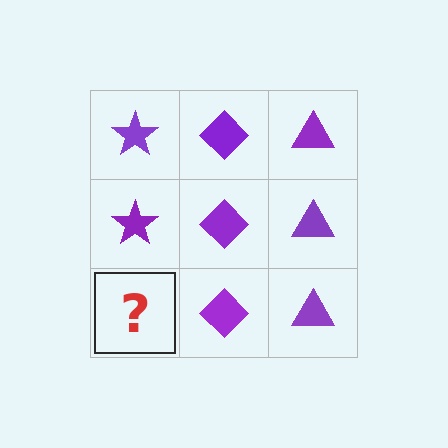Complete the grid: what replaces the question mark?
The question mark should be replaced with a purple star.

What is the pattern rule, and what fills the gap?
The rule is that each column has a consistent shape. The gap should be filled with a purple star.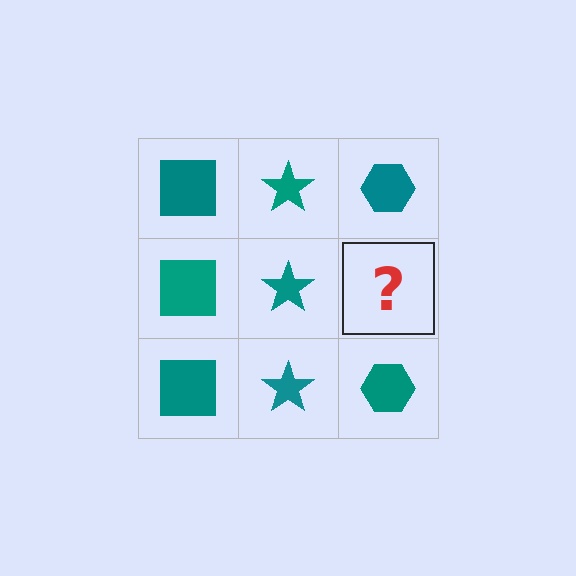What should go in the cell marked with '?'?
The missing cell should contain a teal hexagon.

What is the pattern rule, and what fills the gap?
The rule is that each column has a consistent shape. The gap should be filled with a teal hexagon.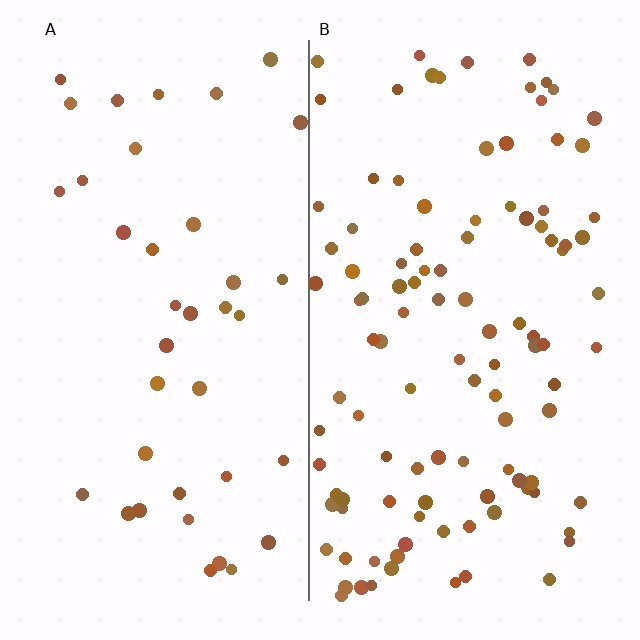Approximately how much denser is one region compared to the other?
Approximately 2.8× — region B over region A.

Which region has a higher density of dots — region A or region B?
B (the right).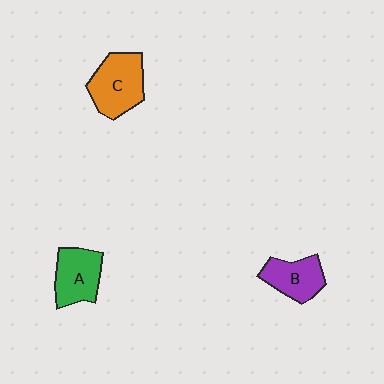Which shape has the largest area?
Shape C (orange).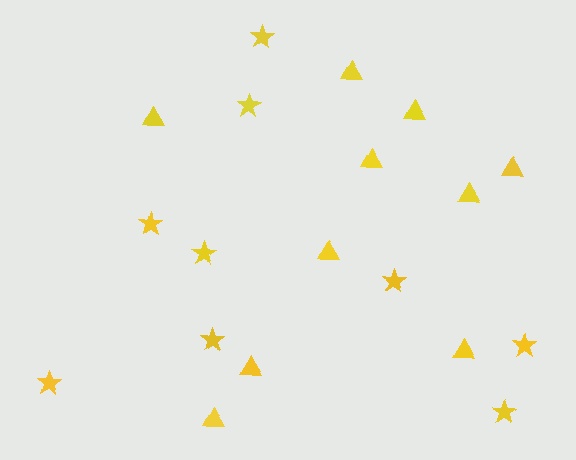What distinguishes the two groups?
There are 2 groups: one group of triangles (10) and one group of stars (9).